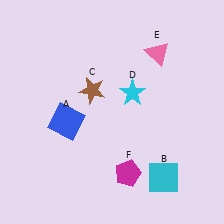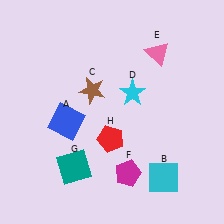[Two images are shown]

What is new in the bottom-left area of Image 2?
A red pentagon (H) was added in the bottom-left area of Image 2.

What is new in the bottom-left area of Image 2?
A teal square (G) was added in the bottom-left area of Image 2.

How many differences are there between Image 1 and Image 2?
There are 2 differences between the two images.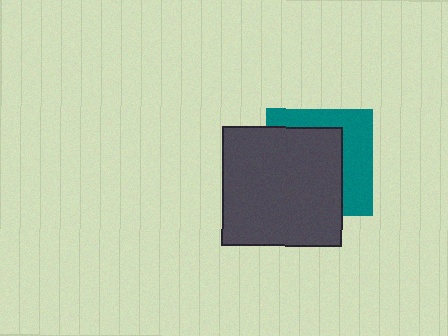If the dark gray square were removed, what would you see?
You would see the complete teal square.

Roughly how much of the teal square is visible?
A small part of it is visible (roughly 40%).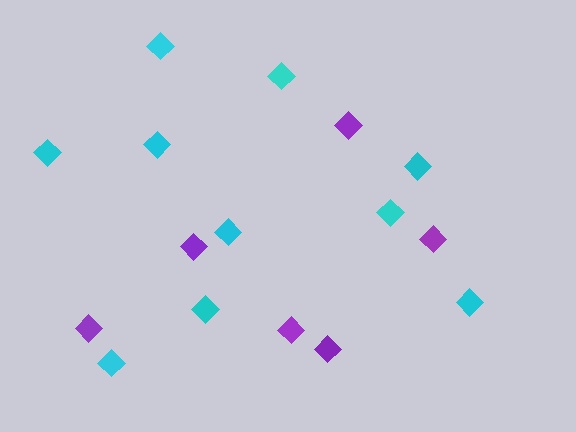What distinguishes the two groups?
There are 2 groups: one group of purple diamonds (6) and one group of cyan diamonds (10).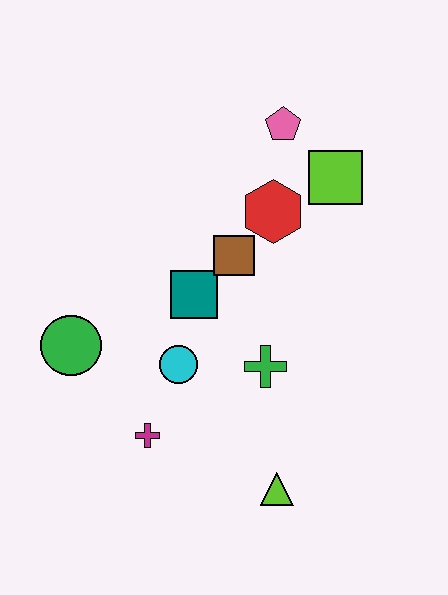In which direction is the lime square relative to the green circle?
The lime square is to the right of the green circle.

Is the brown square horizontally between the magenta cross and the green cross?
Yes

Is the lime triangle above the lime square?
No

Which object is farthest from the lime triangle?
The pink pentagon is farthest from the lime triangle.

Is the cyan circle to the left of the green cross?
Yes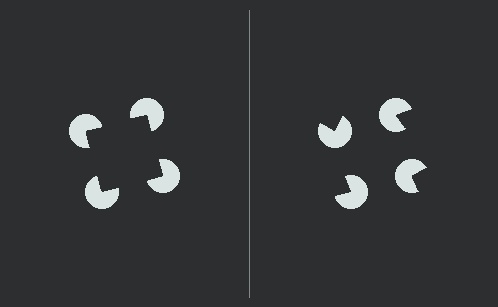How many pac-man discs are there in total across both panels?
8 — 4 on each side.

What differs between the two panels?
The pac-man discs are positioned identically on both sides; only the wedge orientations differ. On the left they align to a square; on the right they are misaligned.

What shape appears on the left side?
An illusory square.